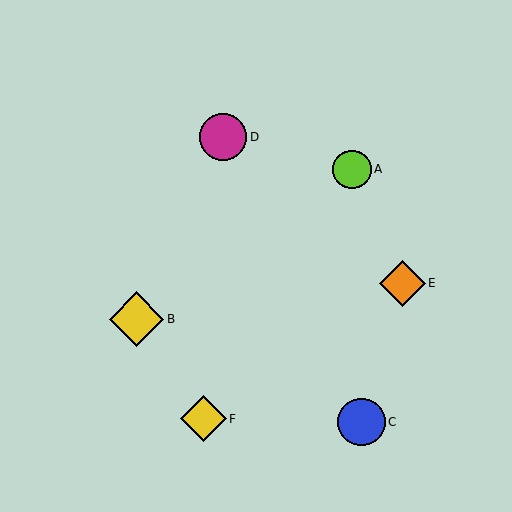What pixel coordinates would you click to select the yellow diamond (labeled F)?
Click at (204, 419) to select the yellow diamond F.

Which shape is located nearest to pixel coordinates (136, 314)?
The yellow diamond (labeled B) at (137, 319) is nearest to that location.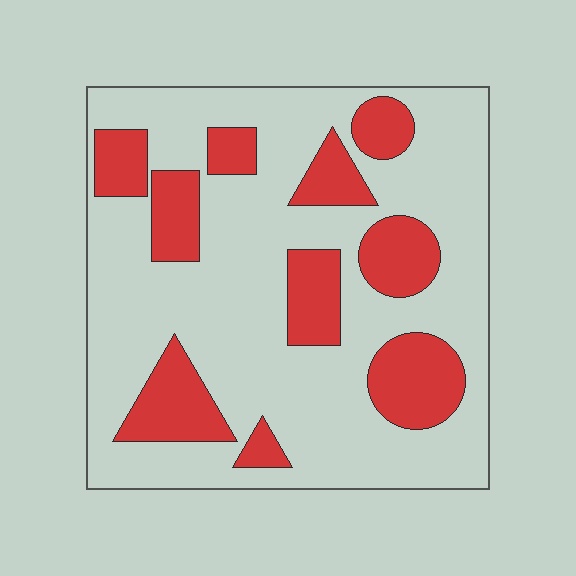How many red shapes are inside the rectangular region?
10.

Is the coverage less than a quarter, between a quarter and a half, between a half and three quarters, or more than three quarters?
Between a quarter and a half.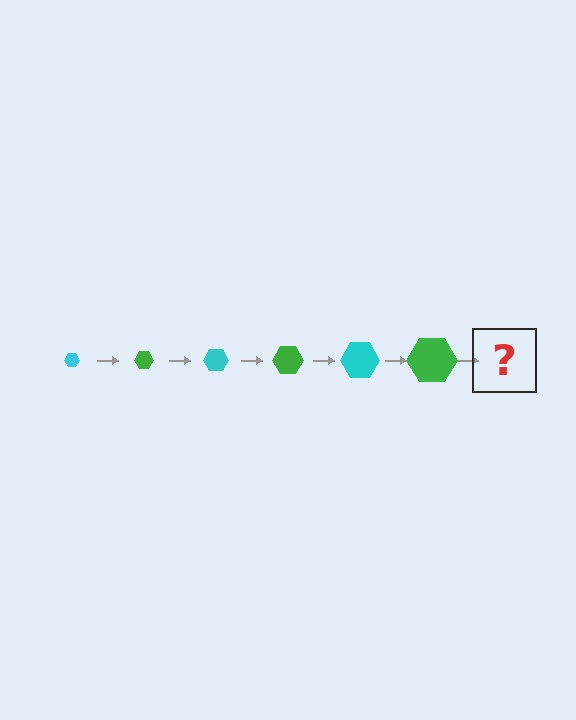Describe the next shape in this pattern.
It should be a cyan hexagon, larger than the previous one.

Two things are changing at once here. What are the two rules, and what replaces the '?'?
The two rules are that the hexagon grows larger each step and the color cycles through cyan and green. The '?' should be a cyan hexagon, larger than the previous one.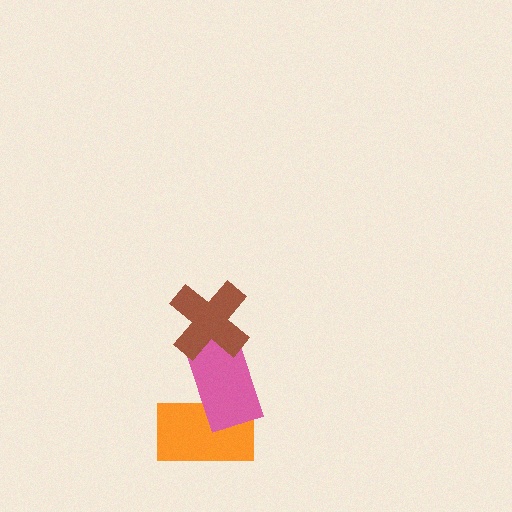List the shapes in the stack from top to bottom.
From top to bottom: the brown cross, the pink rectangle, the orange rectangle.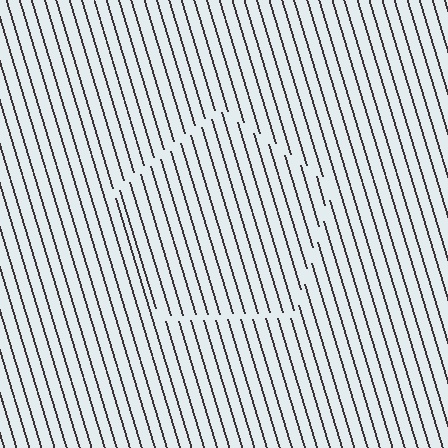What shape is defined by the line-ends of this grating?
An illusory pentagon. The interior of the shape contains the same grating, shifted by half a period — the contour is defined by the phase discontinuity where line-ends from the inner and outer gratings abut.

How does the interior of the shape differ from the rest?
The interior of the shape contains the same grating, shifted by half a period — the contour is defined by the phase discontinuity where line-ends from the inner and outer gratings abut.